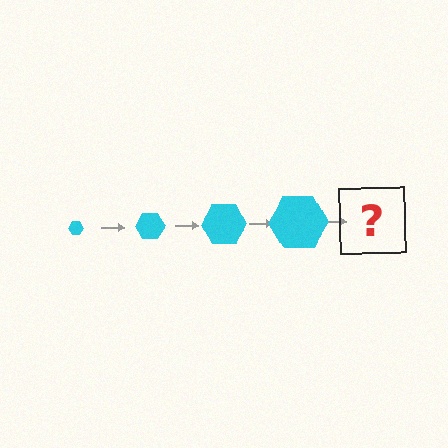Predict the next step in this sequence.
The next step is a cyan hexagon, larger than the previous one.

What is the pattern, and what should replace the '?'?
The pattern is that the hexagon gets progressively larger each step. The '?' should be a cyan hexagon, larger than the previous one.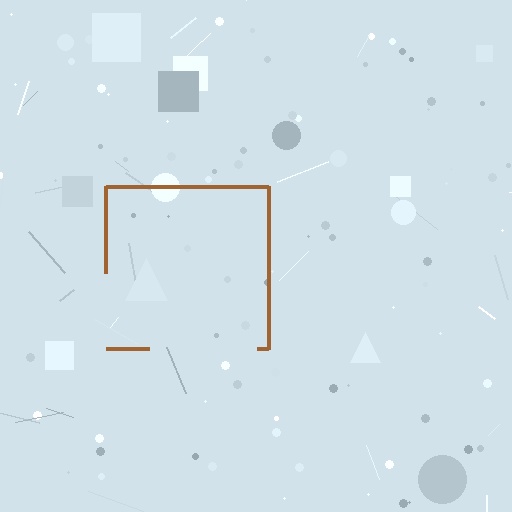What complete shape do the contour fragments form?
The contour fragments form a square.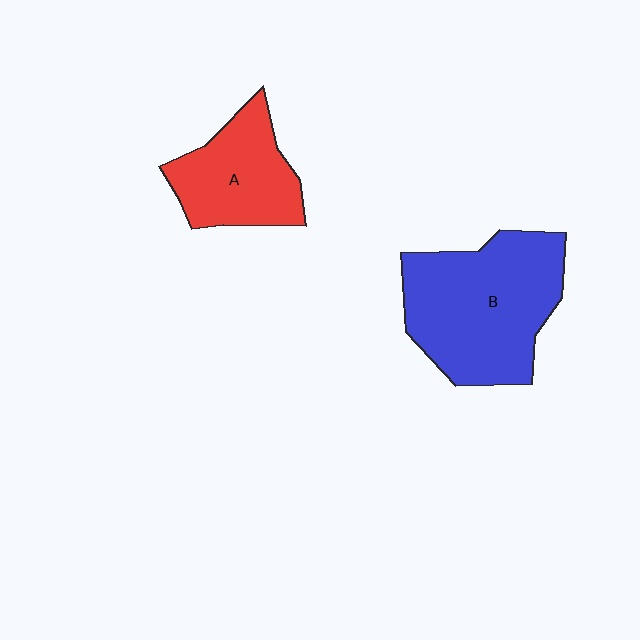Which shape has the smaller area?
Shape A (red).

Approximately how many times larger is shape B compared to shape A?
Approximately 1.6 times.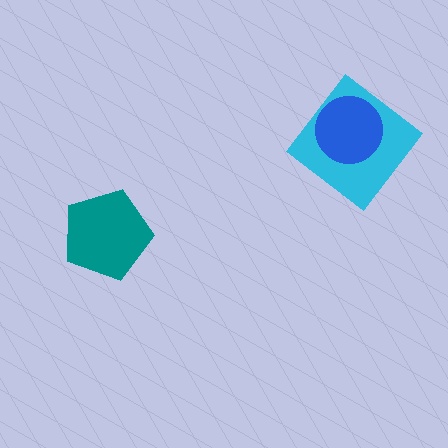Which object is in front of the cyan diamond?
The blue circle is in front of the cyan diamond.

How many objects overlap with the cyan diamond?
1 object overlaps with the cyan diamond.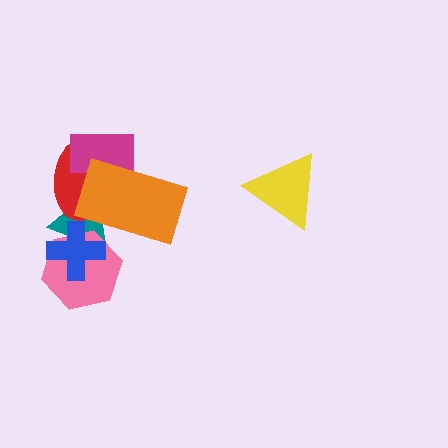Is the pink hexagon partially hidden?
Yes, it is partially covered by another shape.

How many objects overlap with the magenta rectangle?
2 objects overlap with the magenta rectangle.